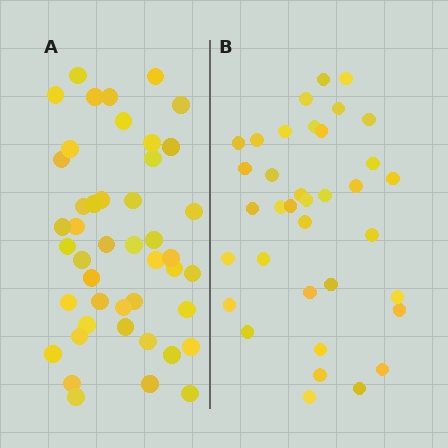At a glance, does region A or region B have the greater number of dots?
Region A (the left region) has more dots.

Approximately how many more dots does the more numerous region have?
Region A has roughly 8 or so more dots than region B.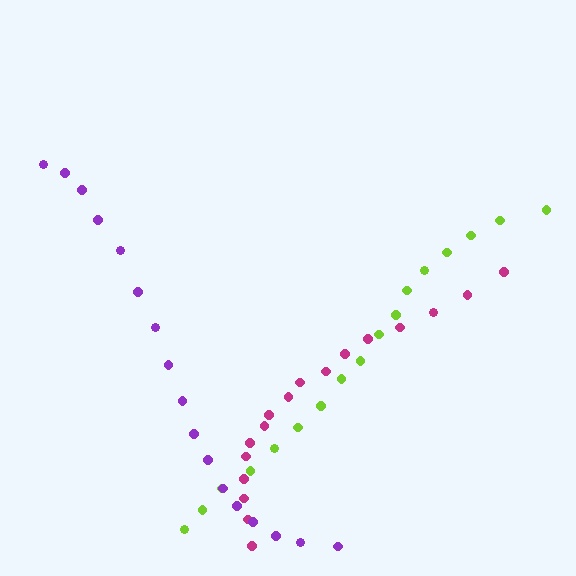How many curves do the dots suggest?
There are 3 distinct paths.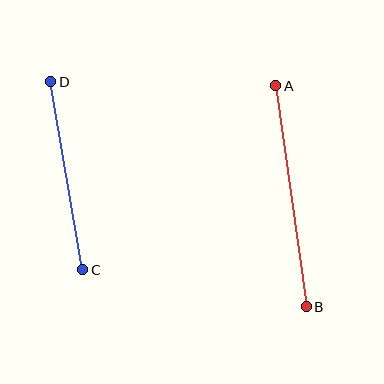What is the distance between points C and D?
The distance is approximately 191 pixels.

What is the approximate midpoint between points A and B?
The midpoint is at approximately (291, 196) pixels.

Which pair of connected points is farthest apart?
Points A and B are farthest apart.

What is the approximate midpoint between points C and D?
The midpoint is at approximately (67, 176) pixels.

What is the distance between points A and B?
The distance is approximately 223 pixels.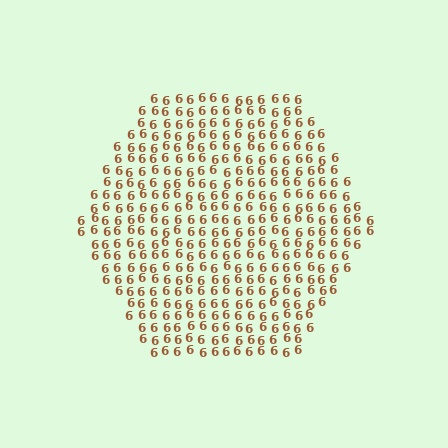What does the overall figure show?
The overall figure shows a hexagon.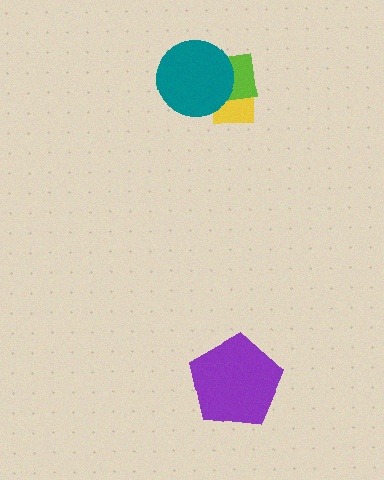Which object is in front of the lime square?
The teal circle is in front of the lime square.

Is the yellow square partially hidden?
Yes, it is partially covered by another shape.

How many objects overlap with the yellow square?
2 objects overlap with the yellow square.